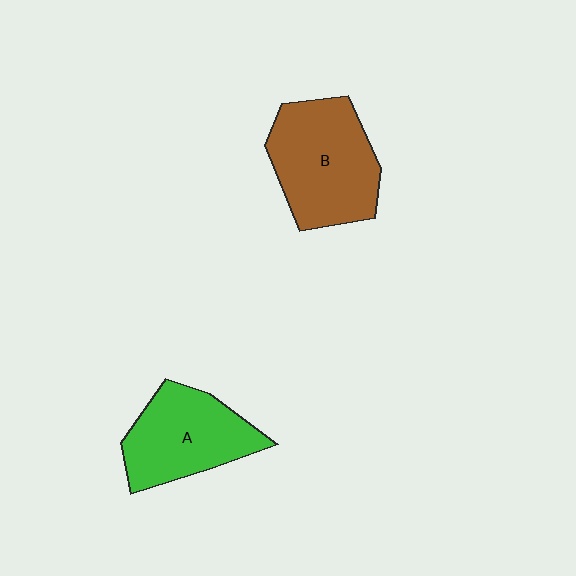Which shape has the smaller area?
Shape A (green).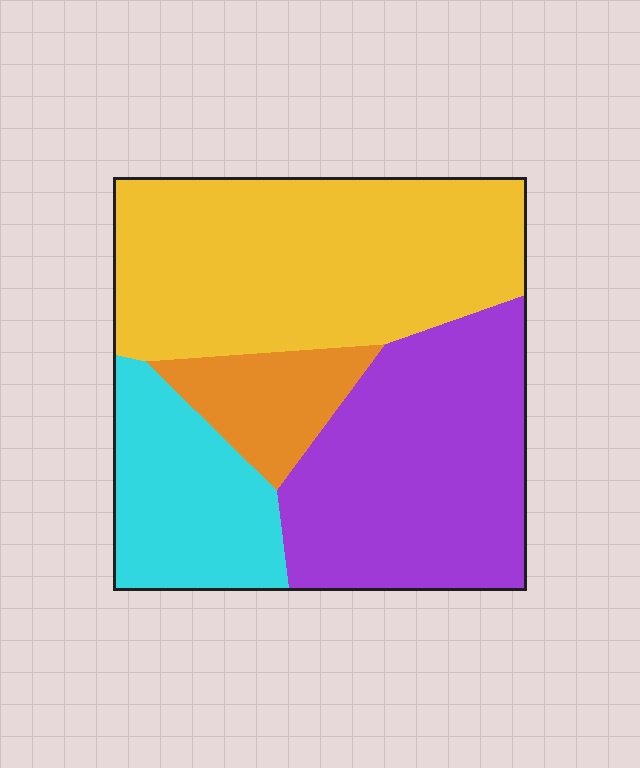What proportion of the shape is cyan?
Cyan takes up less than a quarter of the shape.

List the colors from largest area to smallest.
From largest to smallest: yellow, purple, cyan, orange.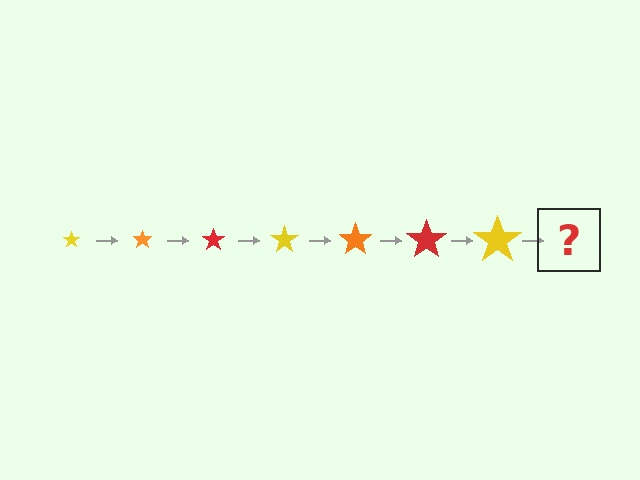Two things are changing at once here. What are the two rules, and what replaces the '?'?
The two rules are that the star grows larger each step and the color cycles through yellow, orange, and red. The '?' should be an orange star, larger than the previous one.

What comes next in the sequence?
The next element should be an orange star, larger than the previous one.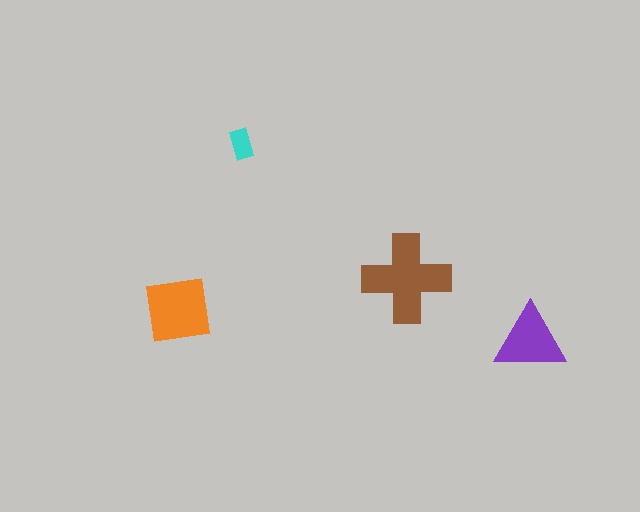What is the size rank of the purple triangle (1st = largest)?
3rd.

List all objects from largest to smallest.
The brown cross, the orange square, the purple triangle, the cyan rectangle.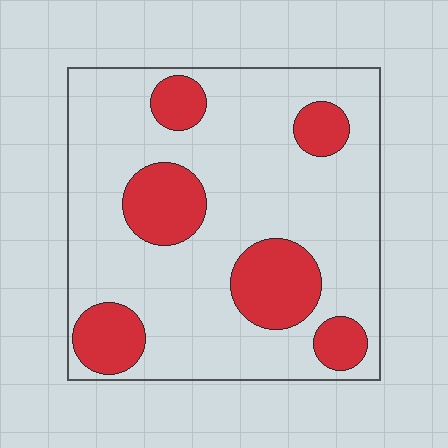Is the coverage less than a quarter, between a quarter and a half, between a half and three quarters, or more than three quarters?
Less than a quarter.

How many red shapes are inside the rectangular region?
6.